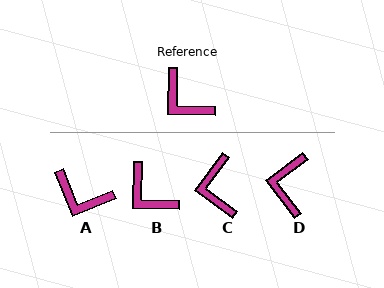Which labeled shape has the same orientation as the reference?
B.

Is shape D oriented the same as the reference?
No, it is off by about 52 degrees.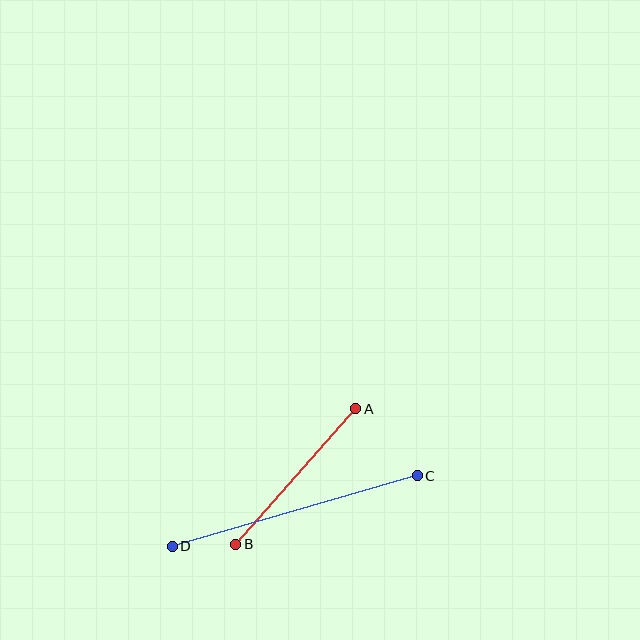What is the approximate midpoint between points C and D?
The midpoint is at approximately (295, 511) pixels.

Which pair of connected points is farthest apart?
Points C and D are farthest apart.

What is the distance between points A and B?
The distance is approximately 181 pixels.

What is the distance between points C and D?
The distance is approximately 255 pixels.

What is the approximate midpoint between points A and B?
The midpoint is at approximately (296, 476) pixels.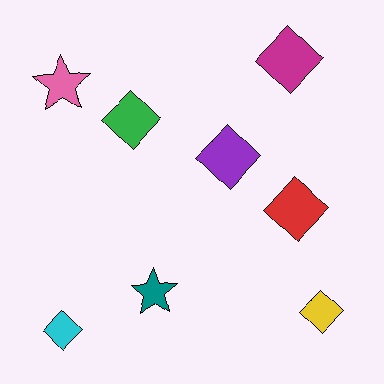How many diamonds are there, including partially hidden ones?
There are 6 diamonds.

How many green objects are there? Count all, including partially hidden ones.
There is 1 green object.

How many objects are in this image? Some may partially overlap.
There are 8 objects.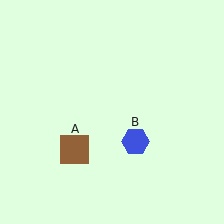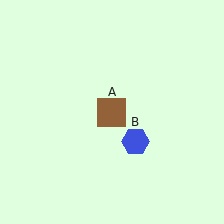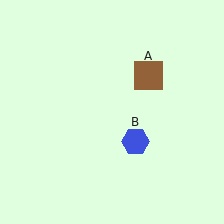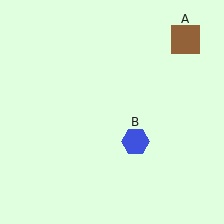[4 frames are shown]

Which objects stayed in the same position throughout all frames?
Blue hexagon (object B) remained stationary.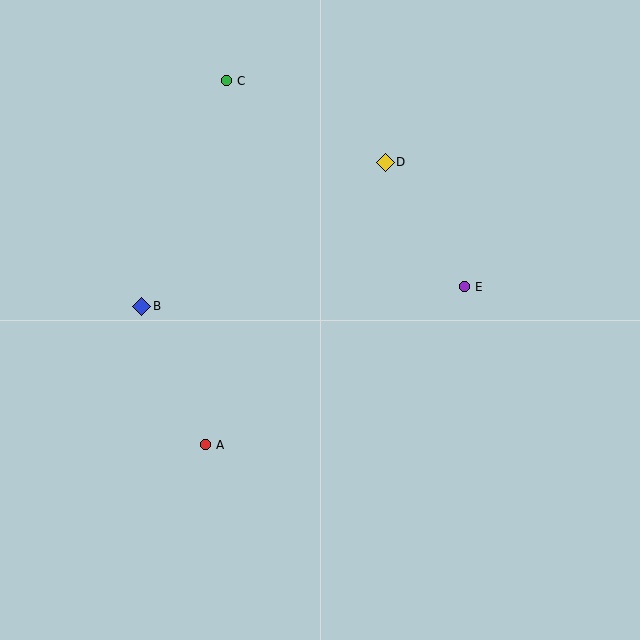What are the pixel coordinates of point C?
Point C is at (226, 81).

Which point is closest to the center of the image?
Point E at (464, 287) is closest to the center.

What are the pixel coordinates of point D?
Point D is at (385, 163).